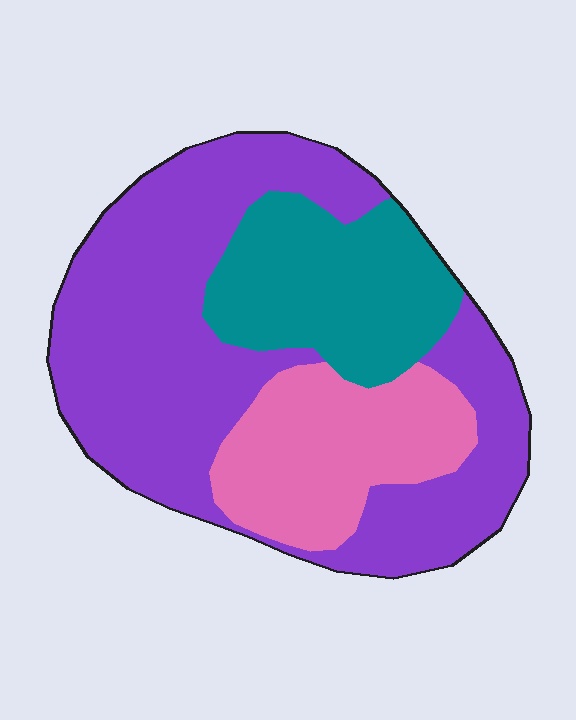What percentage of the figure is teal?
Teal takes up about one fifth (1/5) of the figure.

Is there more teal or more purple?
Purple.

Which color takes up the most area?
Purple, at roughly 55%.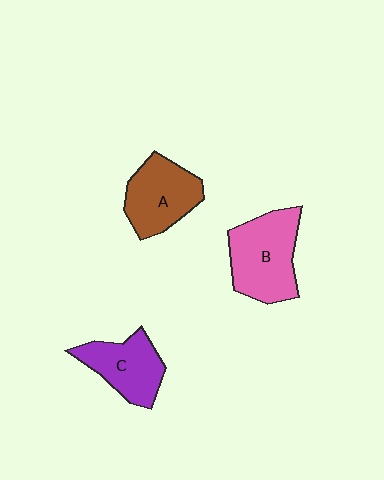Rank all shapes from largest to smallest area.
From largest to smallest: B (pink), A (brown), C (purple).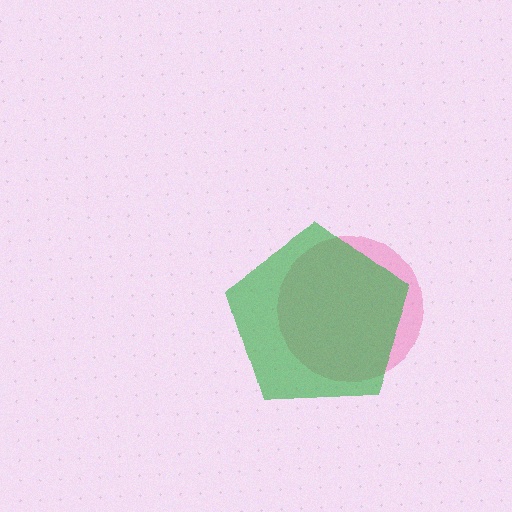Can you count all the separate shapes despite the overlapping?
Yes, there are 2 separate shapes.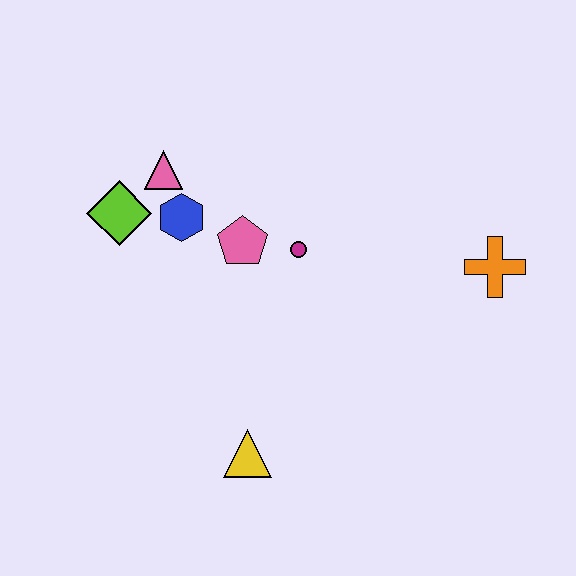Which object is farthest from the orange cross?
The lime diamond is farthest from the orange cross.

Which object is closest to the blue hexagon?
The pink triangle is closest to the blue hexagon.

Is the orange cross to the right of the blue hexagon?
Yes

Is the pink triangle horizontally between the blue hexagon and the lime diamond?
Yes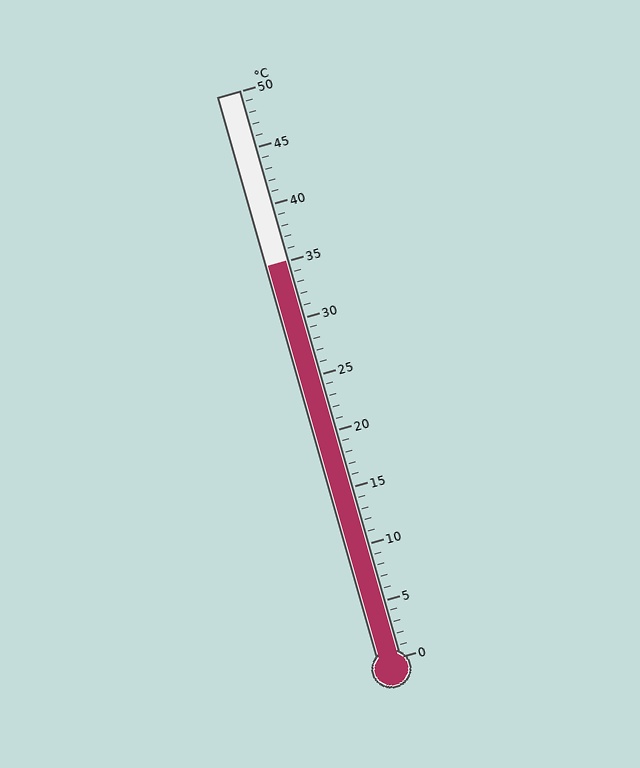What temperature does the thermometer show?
The thermometer shows approximately 35°C.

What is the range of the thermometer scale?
The thermometer scale ranges from 0°C to 50°C.